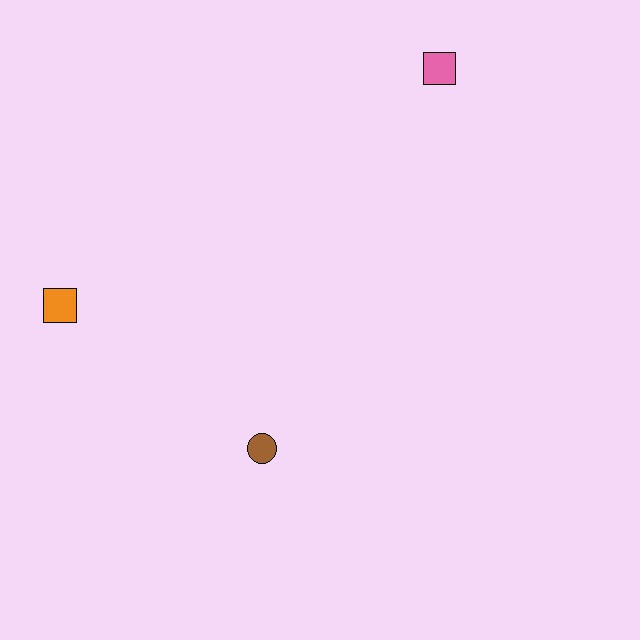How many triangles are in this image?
There are no triangles.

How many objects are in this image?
There are 3 objects.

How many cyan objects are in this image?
There are no cyan objects.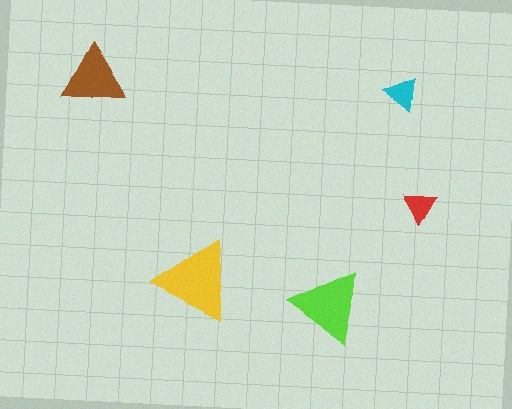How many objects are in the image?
There are 5 objects in the image.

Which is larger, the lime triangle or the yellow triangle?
The yellow one.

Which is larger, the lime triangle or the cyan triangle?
The lime one.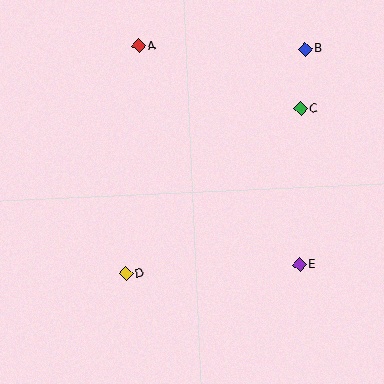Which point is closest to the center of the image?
Point D at (126, 274) is closest to the center.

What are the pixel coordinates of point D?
Point D is at (126, 274).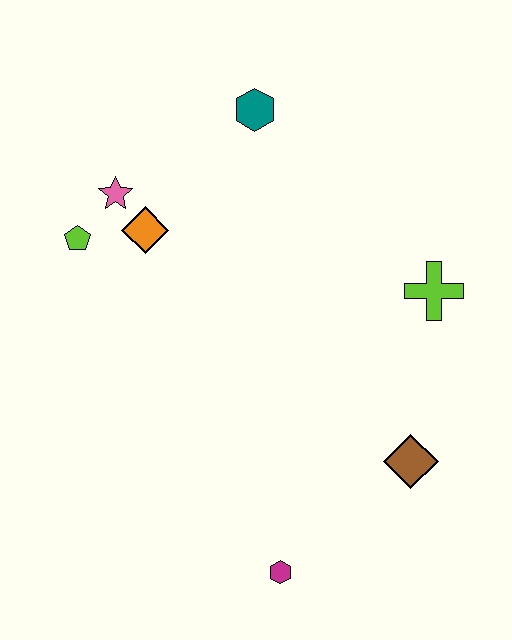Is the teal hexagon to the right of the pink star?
Yes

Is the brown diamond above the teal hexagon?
No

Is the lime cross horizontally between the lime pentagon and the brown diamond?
No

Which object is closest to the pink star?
The orange diamond is closest to the pink star.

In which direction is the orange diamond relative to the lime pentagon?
The orange diamond is to the right of the lime pentagon.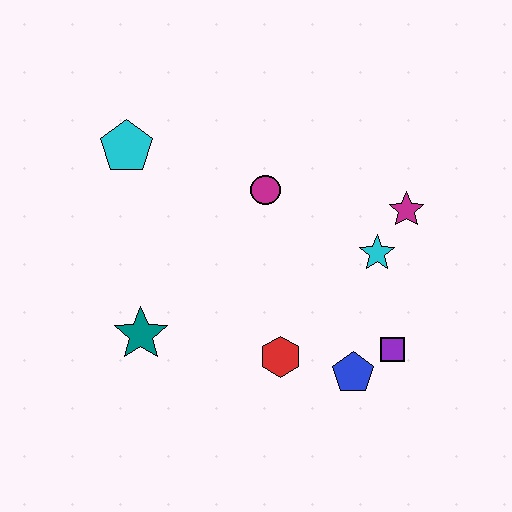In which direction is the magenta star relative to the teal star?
The magenta star is to the right of the teal star.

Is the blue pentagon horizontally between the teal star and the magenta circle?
No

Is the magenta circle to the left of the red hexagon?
Yes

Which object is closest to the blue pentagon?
The purple square is closest to the blue pentagon.